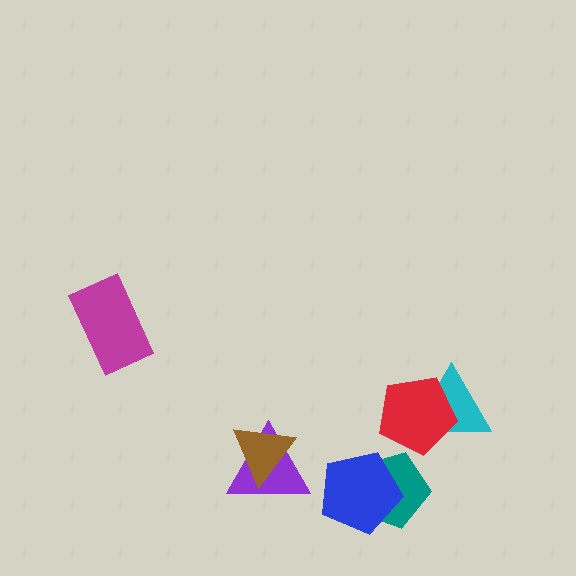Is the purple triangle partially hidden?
Yes, it is partially covered by another shape.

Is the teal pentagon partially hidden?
Yes, it is partially covered by another shape.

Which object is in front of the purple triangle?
The brown triangle is in front of the purple triangle.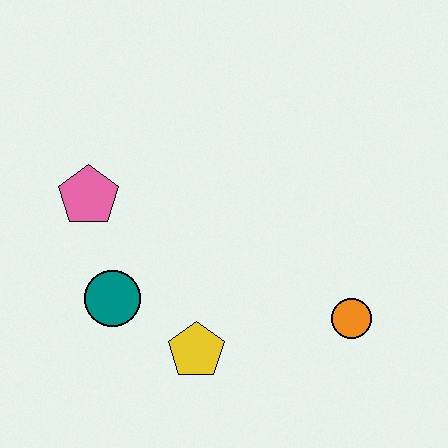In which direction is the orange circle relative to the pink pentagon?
The orange circle is to the right of the pink pentagon.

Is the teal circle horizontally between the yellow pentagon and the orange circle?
No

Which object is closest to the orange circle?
The yellow pentagon is closest to the orange circle.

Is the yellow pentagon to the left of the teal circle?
No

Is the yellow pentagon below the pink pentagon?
Yes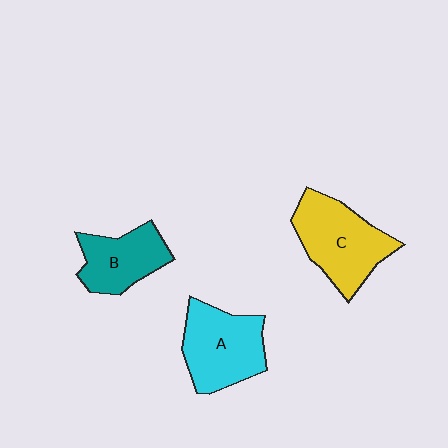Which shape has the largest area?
Shape C (yellow).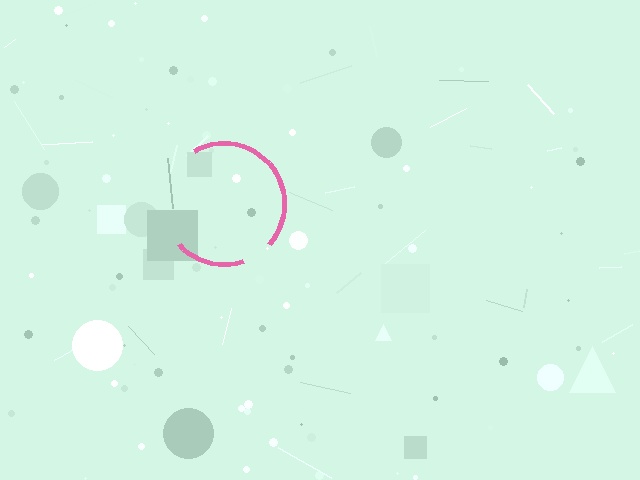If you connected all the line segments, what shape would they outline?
They would outline a circle.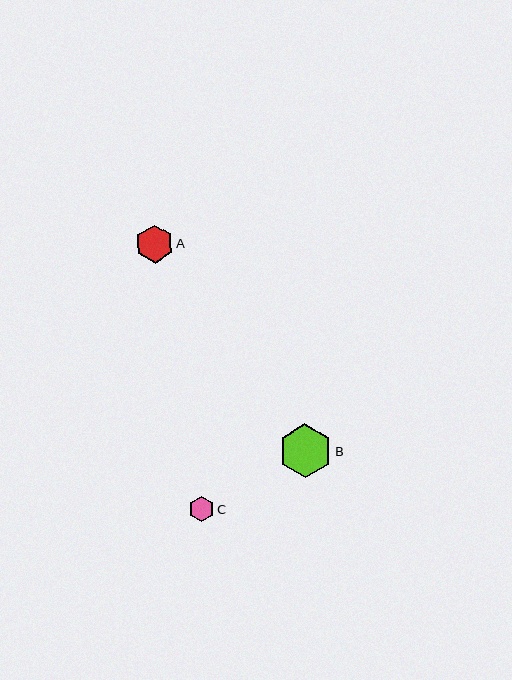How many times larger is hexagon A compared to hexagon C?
Hexagon A is approximately 1.5 times the size of hexagon C.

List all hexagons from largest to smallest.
From largest to smallest: B, A, C.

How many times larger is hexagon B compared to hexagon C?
Hexagon B is approximately 2.1 times the size of hexagon C.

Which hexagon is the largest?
Hexagon B is the largest with a size of approximately 54 pixels.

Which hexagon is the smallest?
Hexagon C is the smallest with a size of approximately 26 pixels.